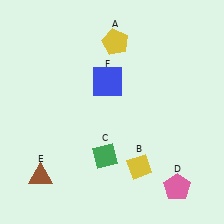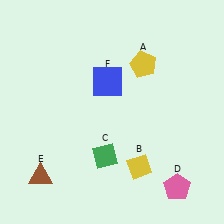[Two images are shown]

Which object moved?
The yellow pentagon (A) moved right.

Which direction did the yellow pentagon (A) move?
The yellow pentagon (A) moved right.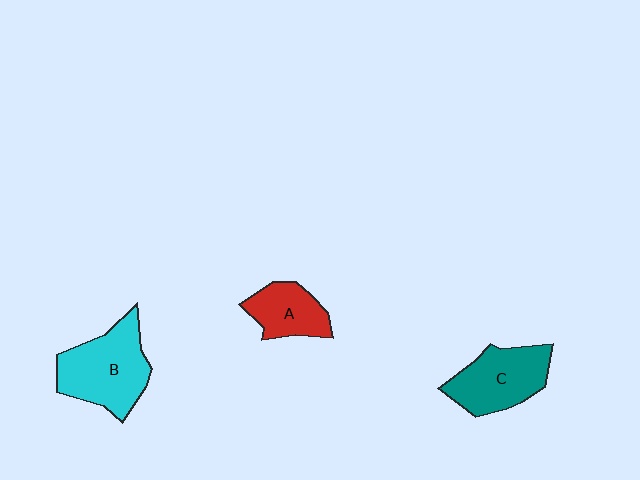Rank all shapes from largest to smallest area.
From largest to smallest: B (cyan), C (teal), A (red).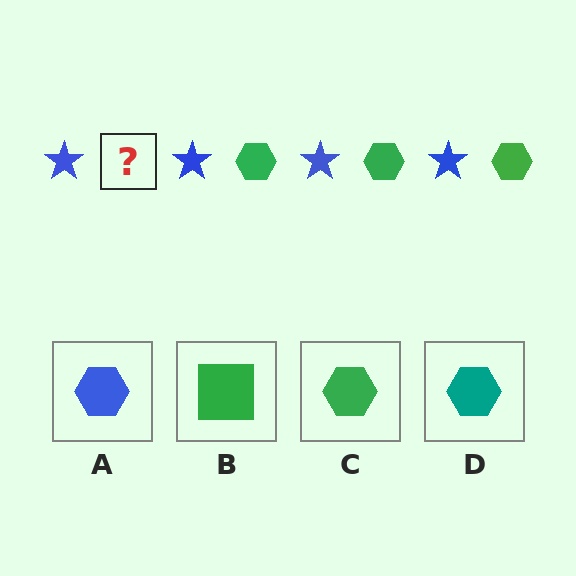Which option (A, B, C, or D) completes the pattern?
C.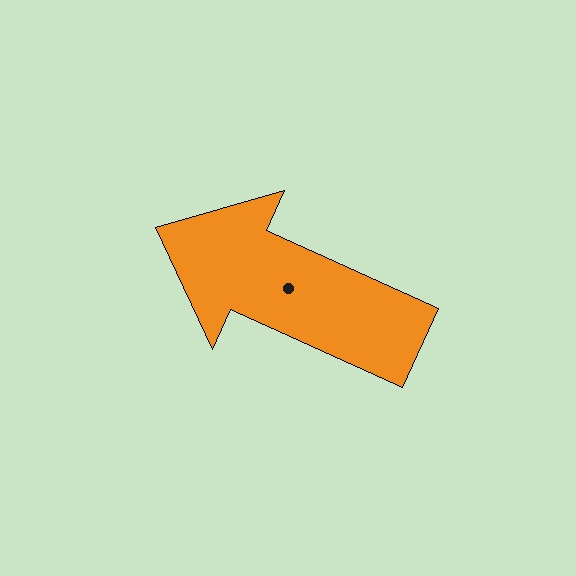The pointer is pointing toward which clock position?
Roughly 10 o'clock.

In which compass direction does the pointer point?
Northwest.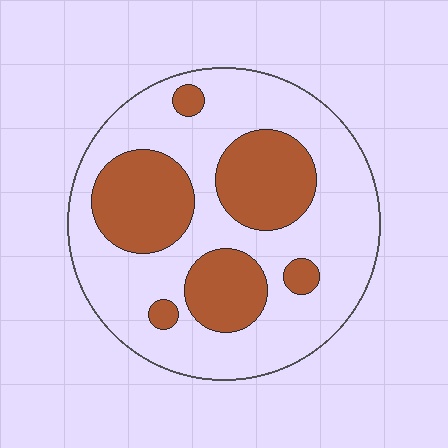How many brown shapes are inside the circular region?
6.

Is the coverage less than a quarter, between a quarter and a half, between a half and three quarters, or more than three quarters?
Between a quarter and a half.